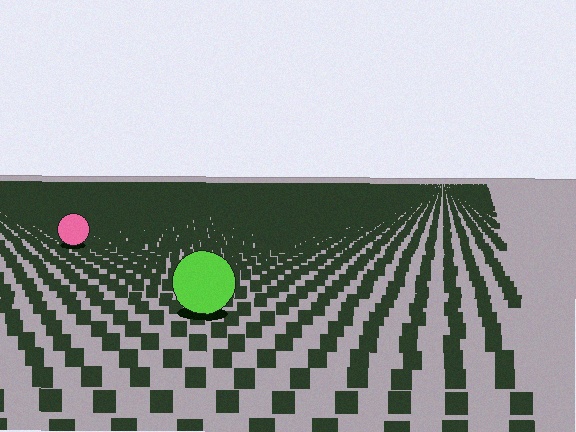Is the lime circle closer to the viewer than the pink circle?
Yes. The lime circle is closer — you can tell from the texture gradient: the ground texture is coarser near it.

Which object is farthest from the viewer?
The pink circle is farthest from the viewer. It appears smaller and the ground texture around it is denser.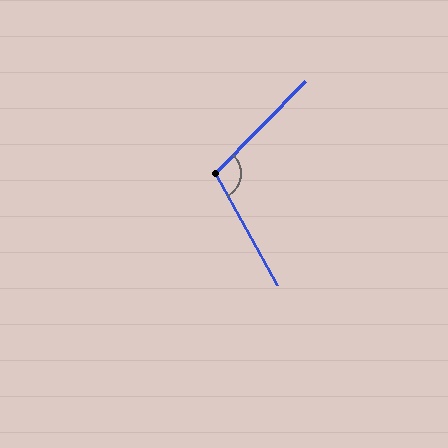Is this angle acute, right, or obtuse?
It is obtuse.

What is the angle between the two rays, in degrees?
Approximately 107 degrees.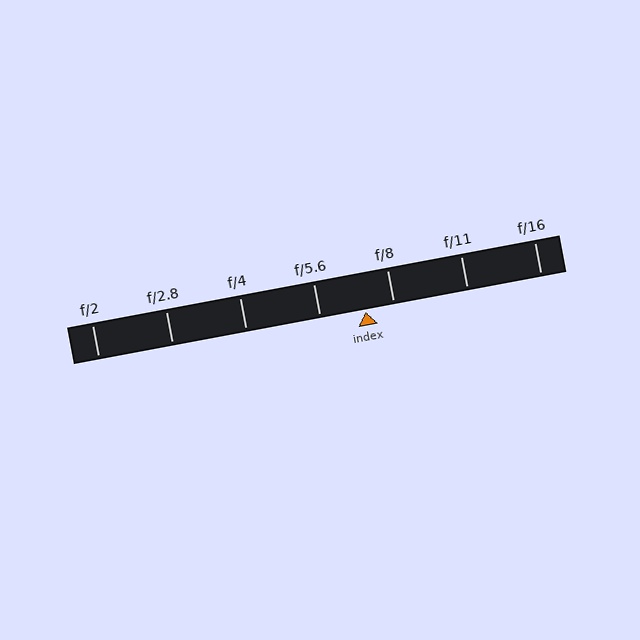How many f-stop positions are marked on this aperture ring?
There are 7 f-stop positions marked.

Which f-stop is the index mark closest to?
The index mark is closest to f/8.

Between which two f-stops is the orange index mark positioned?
The index mark is between f/5.6 and f/8.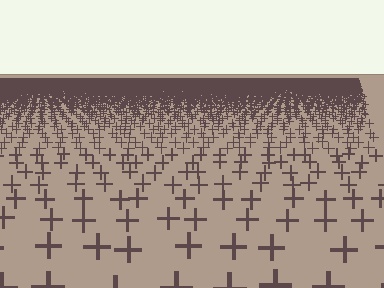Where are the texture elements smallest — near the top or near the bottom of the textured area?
Near the top.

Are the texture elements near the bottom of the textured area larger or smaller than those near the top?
Larger. Near the bottom, elements are closer to the viewer and appear at a bigger on-screen size.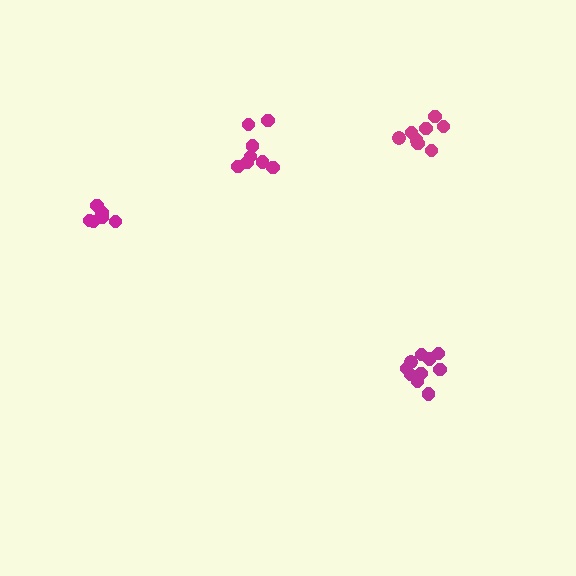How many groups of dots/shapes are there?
There are 4 groups.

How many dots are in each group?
Group 1: 8 dots, Group 2: 10 dots, Group 3: 6 dots, Group 4: 8 dots (32 total).